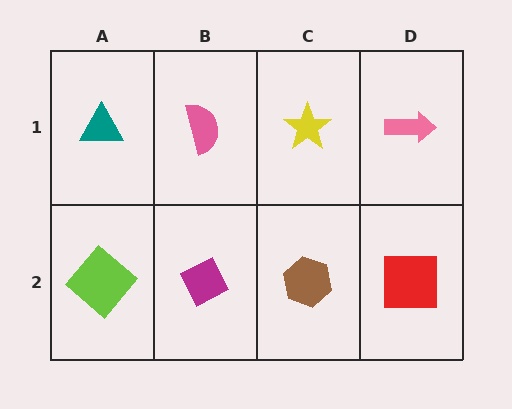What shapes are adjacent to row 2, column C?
A yellow star (row 1, column C), a magenta diamond (row 2, column B), a red square (row 2, column D).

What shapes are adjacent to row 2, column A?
A teal triangle (row 1, column A), a magenta diamond (row 2, column B).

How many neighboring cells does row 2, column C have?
3.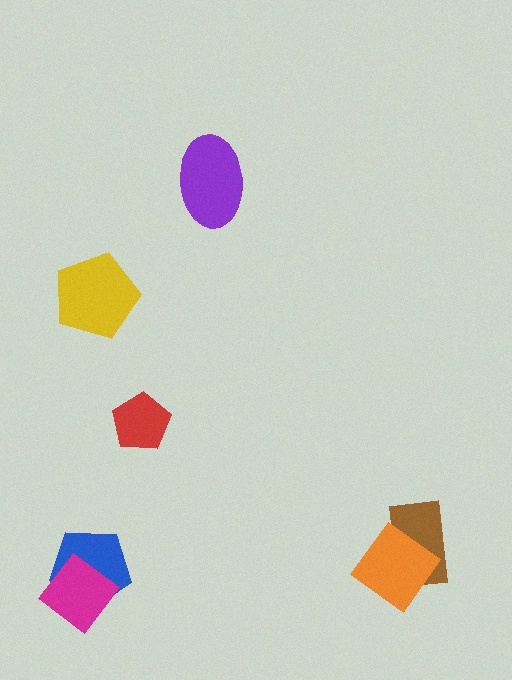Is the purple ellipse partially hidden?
No, no other shape covers it.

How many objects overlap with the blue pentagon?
1 object overlaps with the blue pentagon.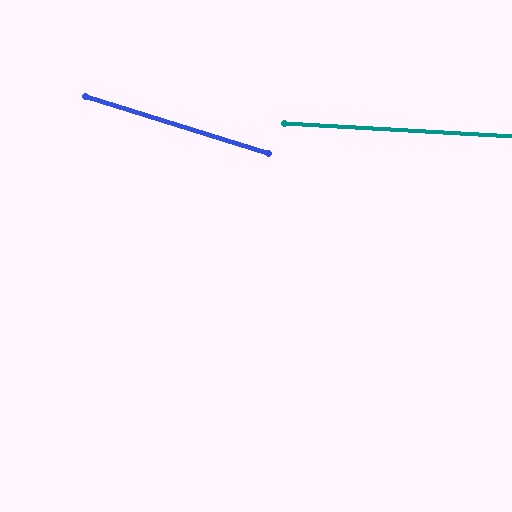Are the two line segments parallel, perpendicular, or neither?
Neither parallel nor perpendicular — they differ by about 14°.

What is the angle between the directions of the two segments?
Approximately 14 degrees.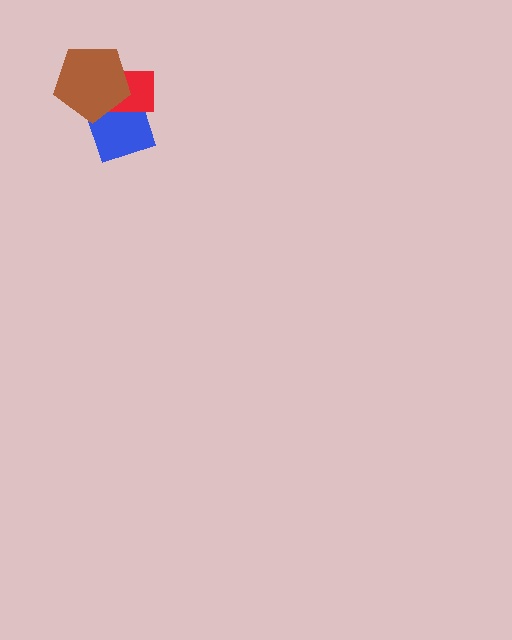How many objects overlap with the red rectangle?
2 objects overlap with the red rectangle.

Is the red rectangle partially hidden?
Yes, it is partially covered by another shape.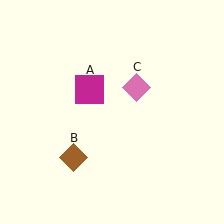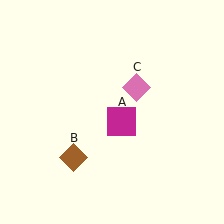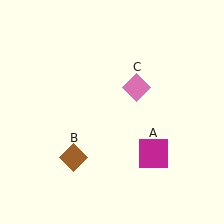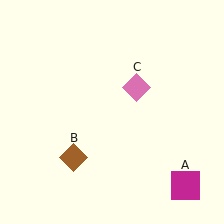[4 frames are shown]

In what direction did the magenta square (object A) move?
The magenta square (object A) moved down and to the right.